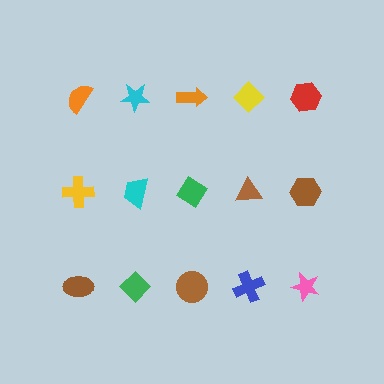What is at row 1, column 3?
An orange arrow.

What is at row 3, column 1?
A brown ellipse.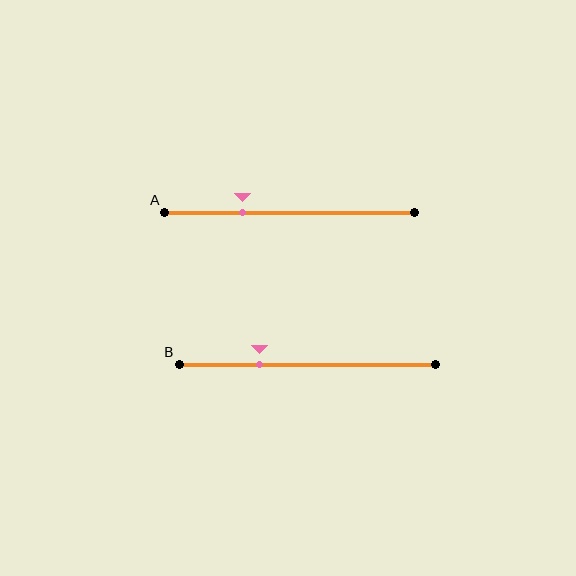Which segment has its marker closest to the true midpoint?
Segment B has its marker closest to the true midpoint.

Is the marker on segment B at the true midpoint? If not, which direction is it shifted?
No, the marker on segment B is shifted to the left by about 19% of the segment length.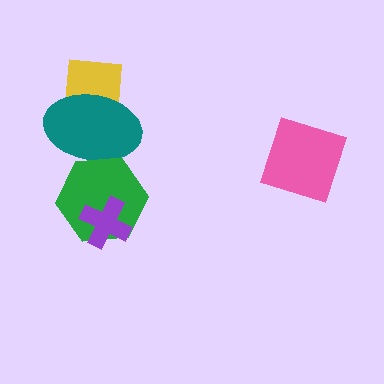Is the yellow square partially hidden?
Yes, it is partially covered by another shape.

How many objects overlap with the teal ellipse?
2 objects overlap with the teal ellipse.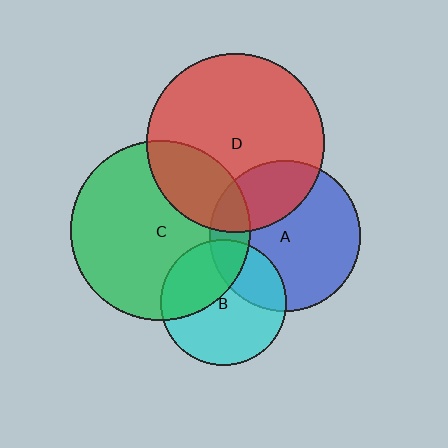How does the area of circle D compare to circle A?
Approximately 1.4 times.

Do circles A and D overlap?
Yes.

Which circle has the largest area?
Circle C (green).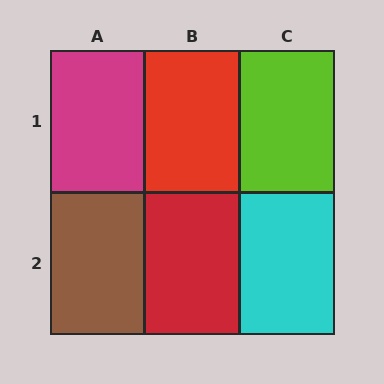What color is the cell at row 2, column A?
Brown.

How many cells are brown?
1 cell is brown.